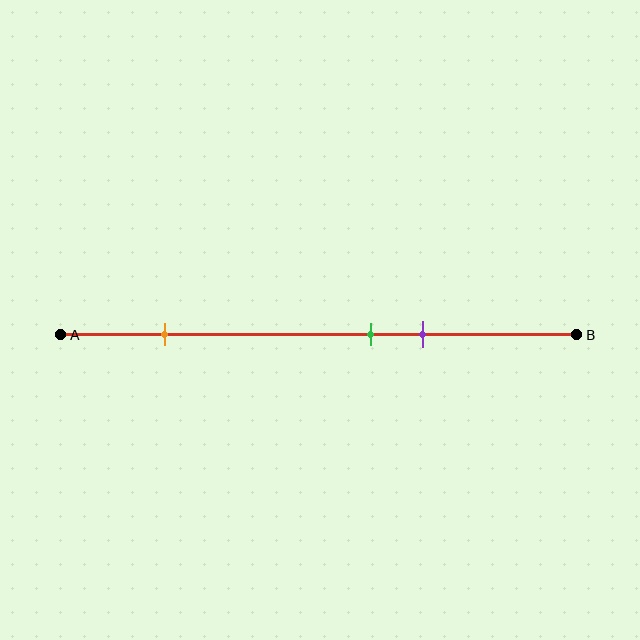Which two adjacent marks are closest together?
The green and purple marks are the closest adjacent pair.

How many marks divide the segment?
There are 3 marks dividing the segment.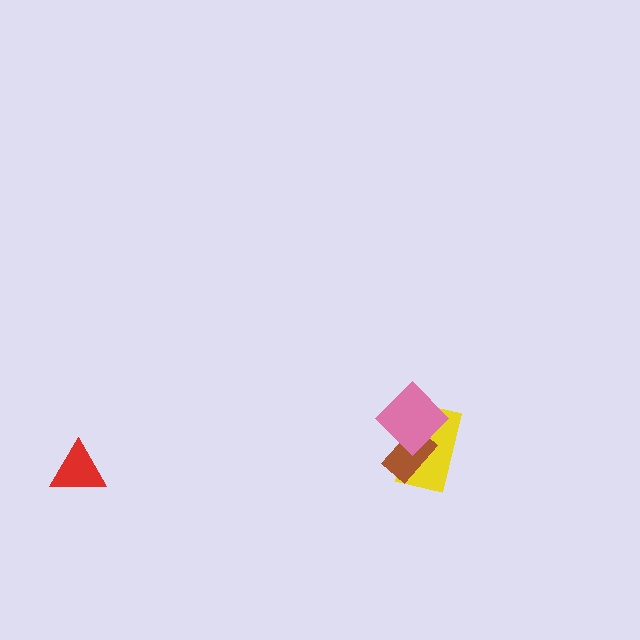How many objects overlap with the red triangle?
0 objects overlap with the red triangle.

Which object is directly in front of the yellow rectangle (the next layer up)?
The brown rectangle is directly in front of the yellow rectangle.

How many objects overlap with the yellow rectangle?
2 objects overlap with the yellow rectangle.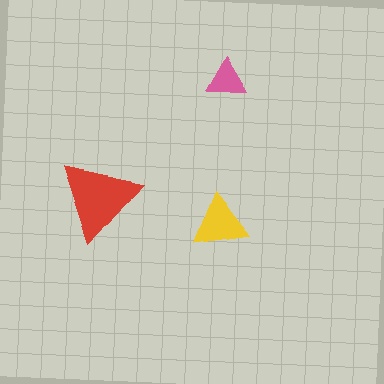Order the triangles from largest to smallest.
the red one, the yellow one, the pink one.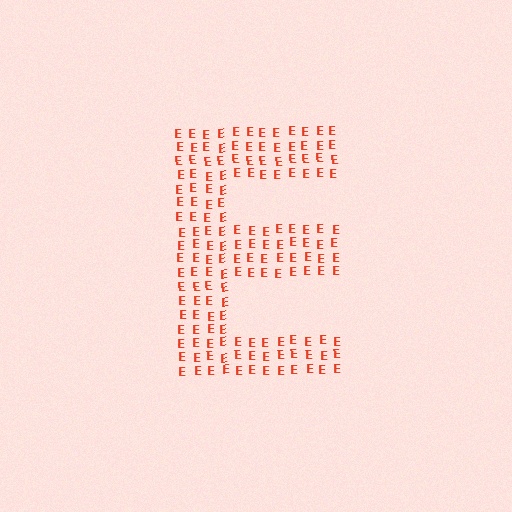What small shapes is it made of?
It is made of small letter E's.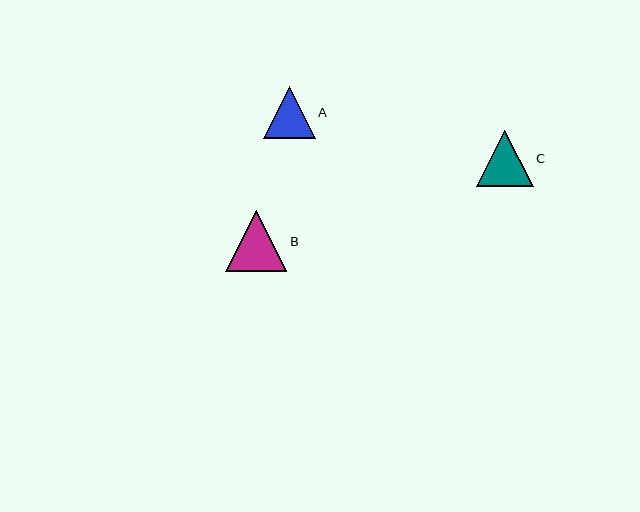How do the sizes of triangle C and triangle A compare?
Triangle C and triangle A are approximately the same size.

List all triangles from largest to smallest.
From largest to smallest: B, C, A.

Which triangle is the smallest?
Triangle A is the smallest with a size of approximately 52 pixels.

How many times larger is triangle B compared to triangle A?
Triangle B is approximately 1.2 times the size of triangle A.